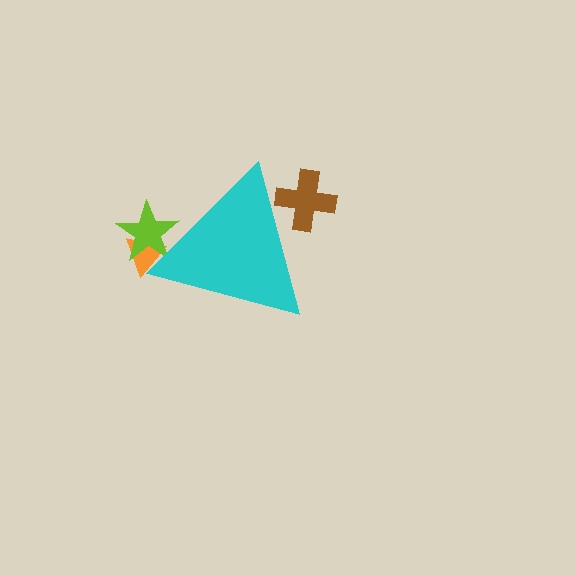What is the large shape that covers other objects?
A cyan triangle.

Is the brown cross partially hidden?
Yes, the brown cross is partially hidden behind the cyan triangle.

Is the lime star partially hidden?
Yes, the lime star is partially hidden behind the cyan triangle.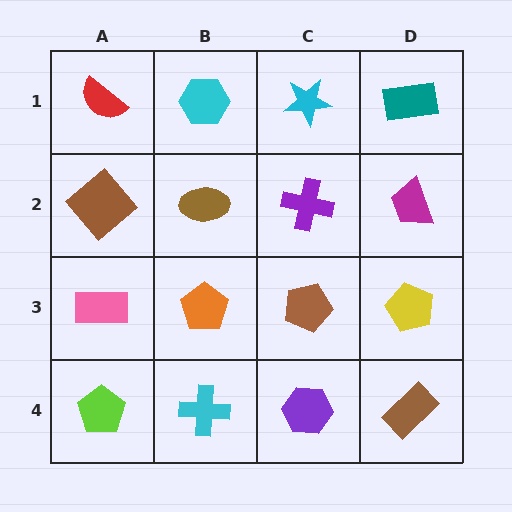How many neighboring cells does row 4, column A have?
2.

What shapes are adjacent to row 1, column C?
A purple cross (row 2, column C), a cyan hexagon (row 1, column B), a teal rectangle (row 1, column D).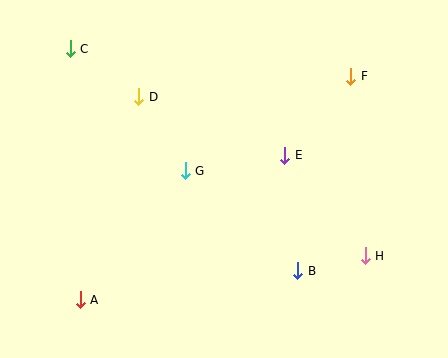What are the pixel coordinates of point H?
Point H is at (365, 256).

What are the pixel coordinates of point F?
Point F is at (351, 76).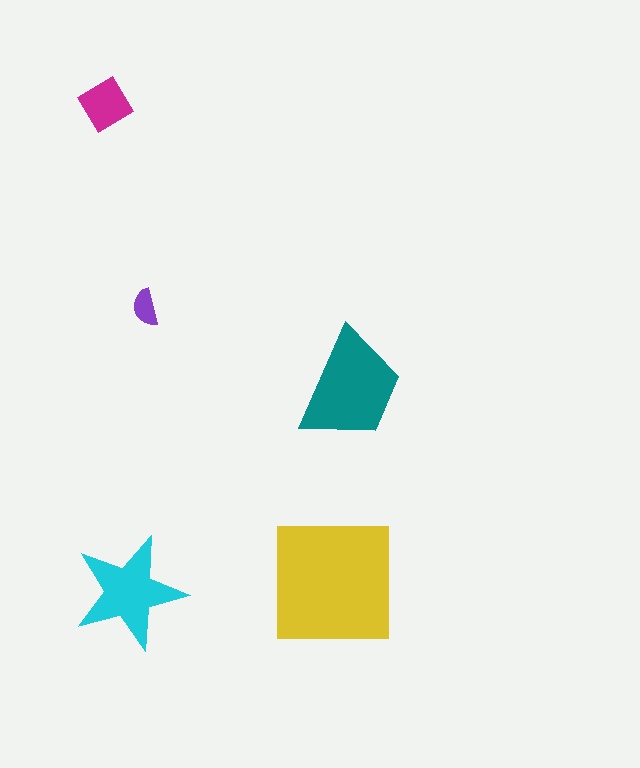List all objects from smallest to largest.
The purple semicircle, the magenta diamond, the cyan star, the teal trapezoid, the yellow square.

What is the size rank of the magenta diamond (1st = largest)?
4th.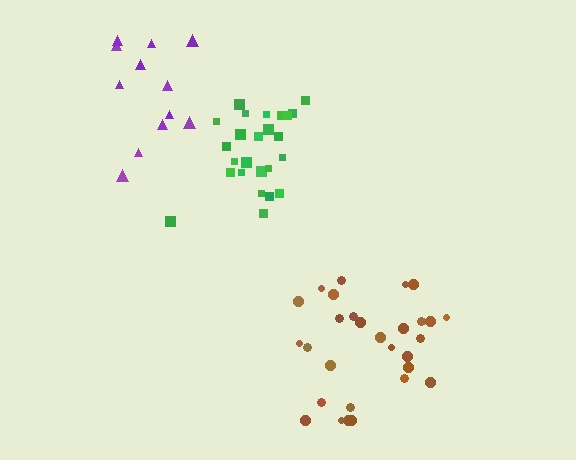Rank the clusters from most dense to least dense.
green, brown, purple.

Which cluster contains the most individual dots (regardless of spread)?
Brown (29).